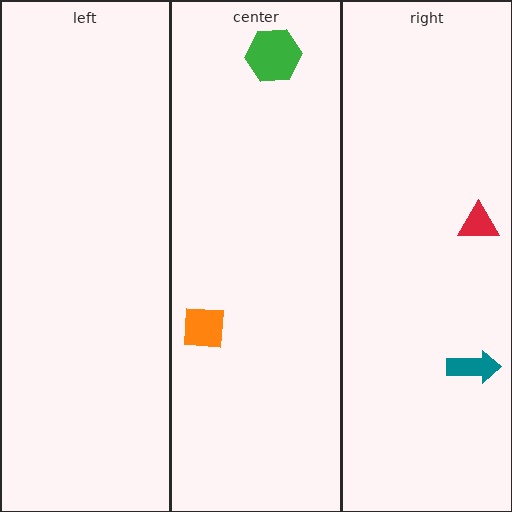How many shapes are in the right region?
2.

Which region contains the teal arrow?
The right region.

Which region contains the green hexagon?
The center region.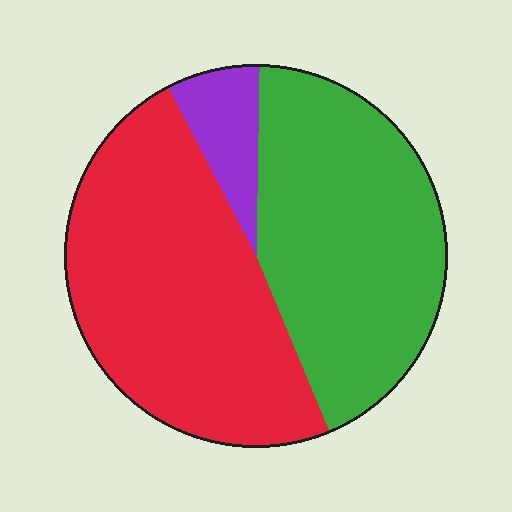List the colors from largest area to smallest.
From largest to smallest: red, green, purple.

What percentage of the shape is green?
Green covers around 45% of the shape.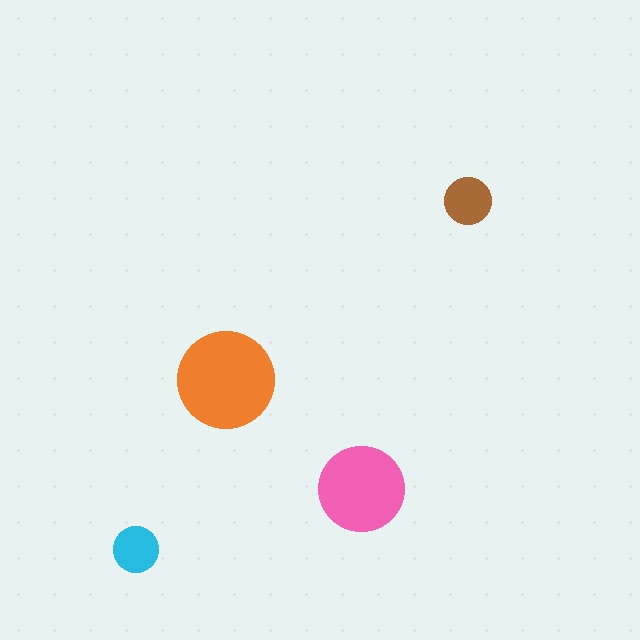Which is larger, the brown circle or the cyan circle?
The brown one.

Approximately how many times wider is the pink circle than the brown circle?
About 2 times wider.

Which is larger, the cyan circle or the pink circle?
The pink one.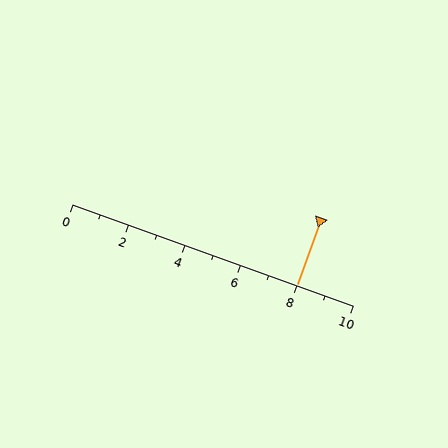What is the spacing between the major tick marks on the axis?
The major ticks are spaced 2 apart.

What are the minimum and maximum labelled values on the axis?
The axis runs from 0 to 10.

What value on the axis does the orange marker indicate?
The marker indicates approximately 8.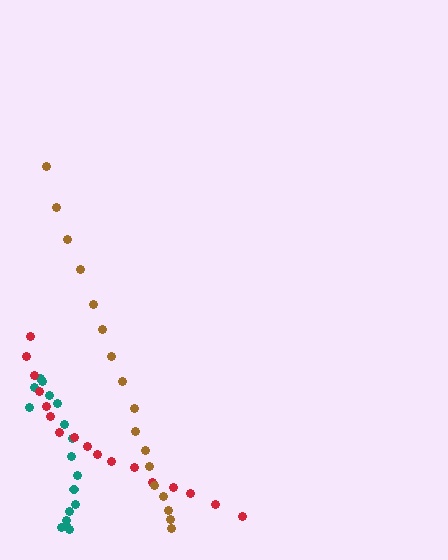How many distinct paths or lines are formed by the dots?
There are 3 distinct paths.